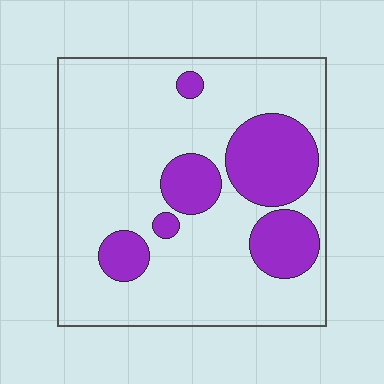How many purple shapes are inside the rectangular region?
6.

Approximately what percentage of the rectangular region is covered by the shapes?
Approximately 25%.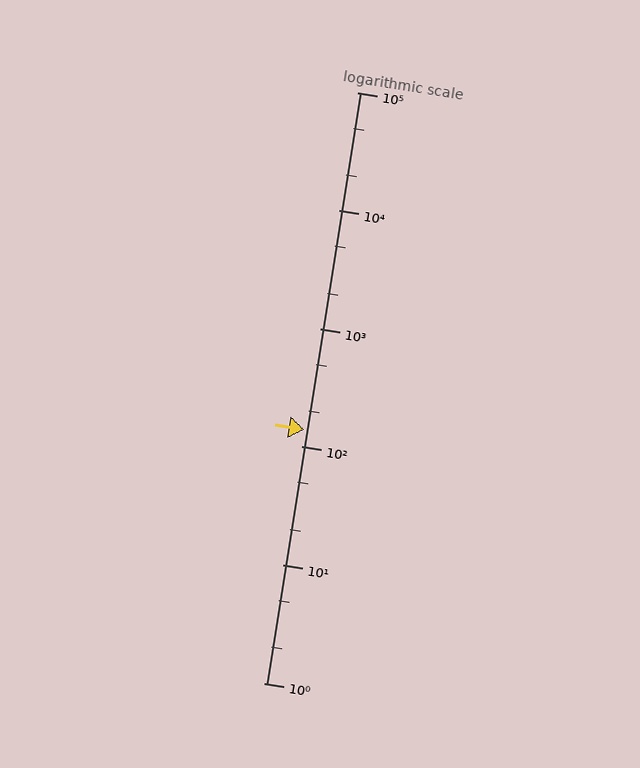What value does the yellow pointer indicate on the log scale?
The pointer indicates approximately 140.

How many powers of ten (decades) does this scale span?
The scale spans 5 decades, from 1 to 100000.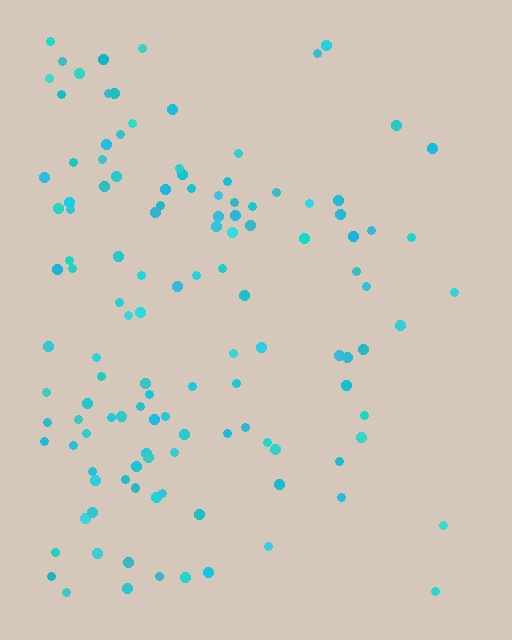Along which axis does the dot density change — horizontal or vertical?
Horizontal.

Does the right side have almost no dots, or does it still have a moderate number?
Still a moderate number, just noticeably fewer than the left.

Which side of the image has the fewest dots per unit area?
The right.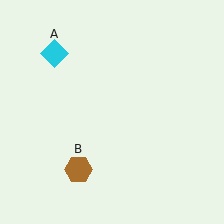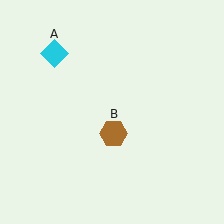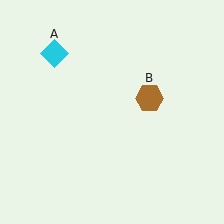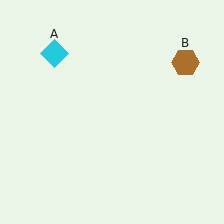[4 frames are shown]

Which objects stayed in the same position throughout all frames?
Cyan diamond (object A) remained stationary.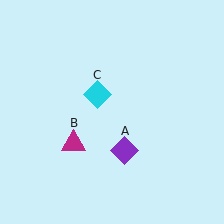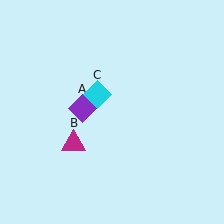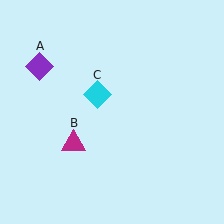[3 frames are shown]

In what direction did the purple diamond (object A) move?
The purple diamond (object A) moved up and to the left.